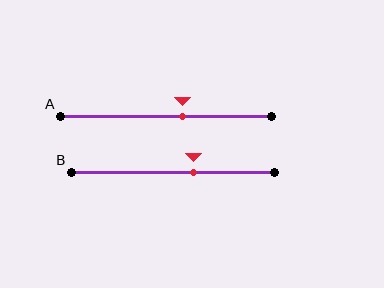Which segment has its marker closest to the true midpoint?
Segment A has its marker closest to the true midpoint.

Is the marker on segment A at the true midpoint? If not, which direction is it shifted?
No, the marker on segment A is shifted to the right by about 8% of the segment length.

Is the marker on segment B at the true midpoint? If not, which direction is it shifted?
No, the marker on segment B is shifted to the right by about 10% of the segment length.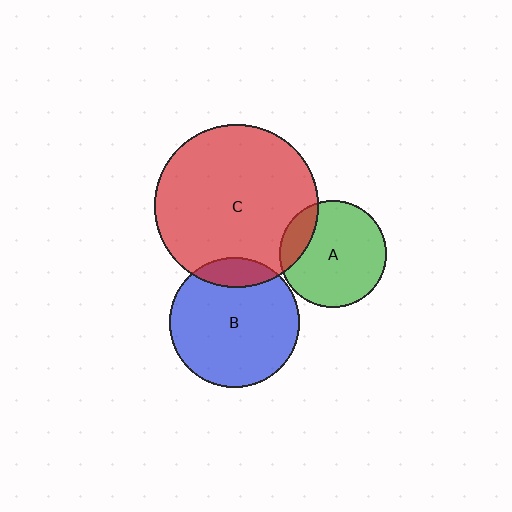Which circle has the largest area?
Circle C (red).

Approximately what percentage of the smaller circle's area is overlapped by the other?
Approximately 15%.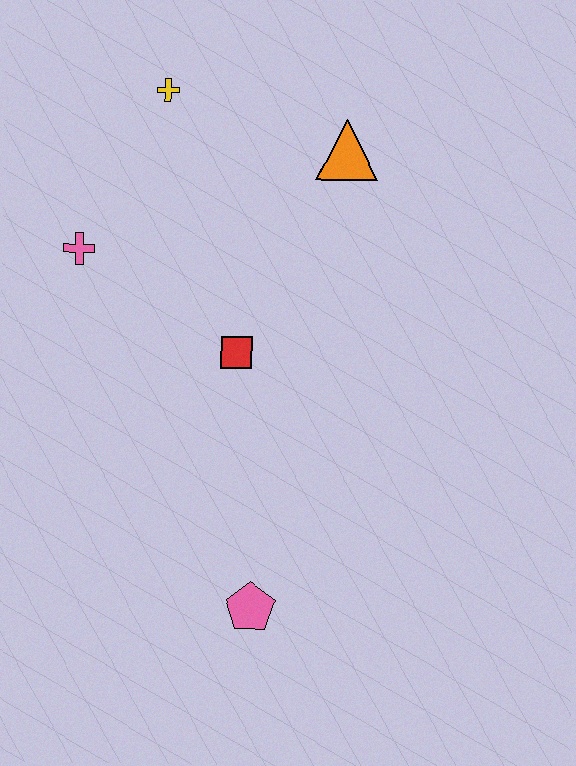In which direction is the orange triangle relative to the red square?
The orange triangle is above the red square.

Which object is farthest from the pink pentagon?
The yellow cross is farthest from the pink pentagon.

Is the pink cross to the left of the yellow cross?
Yes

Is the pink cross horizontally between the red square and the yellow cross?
No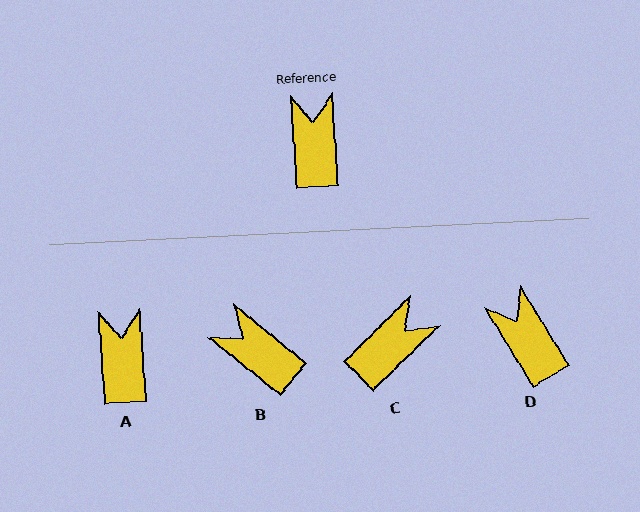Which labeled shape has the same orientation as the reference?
A.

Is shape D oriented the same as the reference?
No, it is off by about 27 degrees.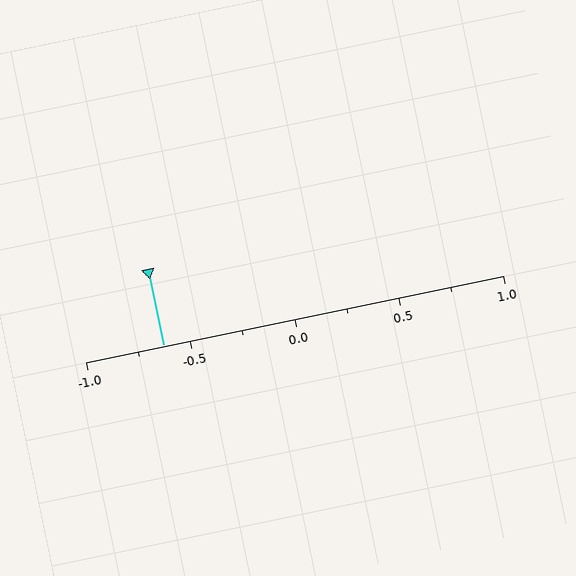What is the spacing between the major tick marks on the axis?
The major ticks are spaced 0.5 apart.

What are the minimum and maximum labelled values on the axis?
The axis runs from -1.0 to 1.0.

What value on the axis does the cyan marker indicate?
The marker indicates approximately -0.62.